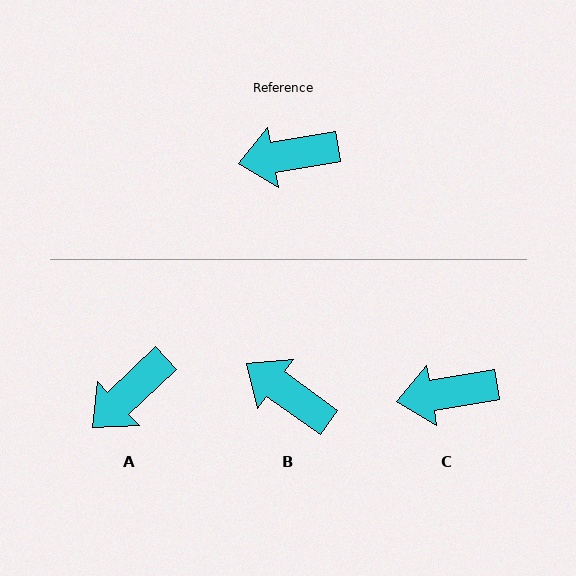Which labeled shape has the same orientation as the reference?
C.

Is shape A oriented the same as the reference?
No, it is off by about 34 degrees.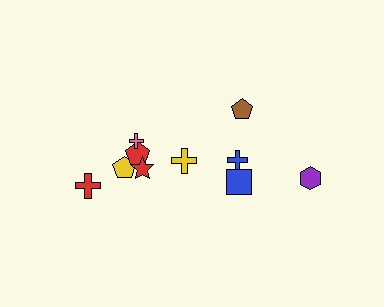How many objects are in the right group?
There are 4 objects.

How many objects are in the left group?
There are 6 objects.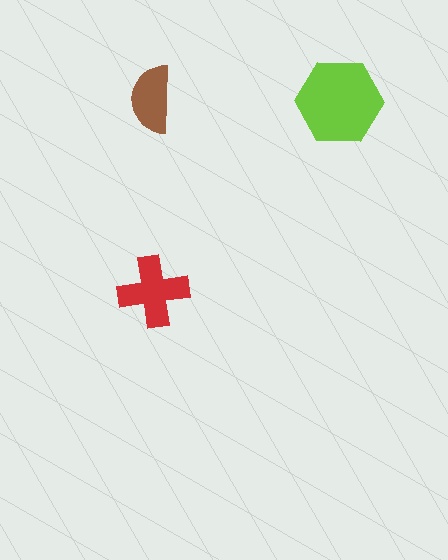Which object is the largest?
The lime hexagon.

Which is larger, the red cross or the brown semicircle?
The red cross.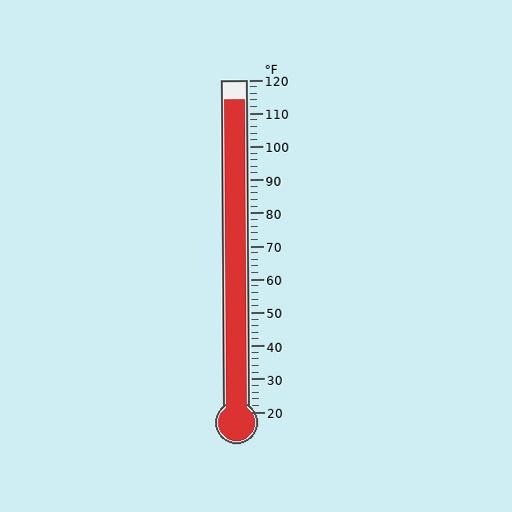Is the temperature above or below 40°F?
The temperature is above 40°F.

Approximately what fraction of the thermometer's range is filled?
The thermometer is filled to approximately 95% of its range.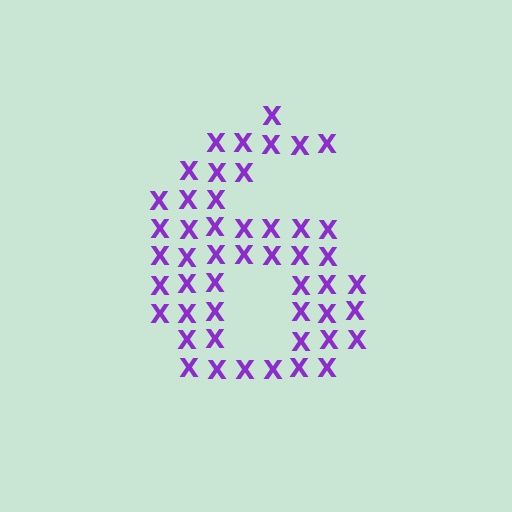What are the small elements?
The small elements are letter X's.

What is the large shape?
The large shape is the digit 6.